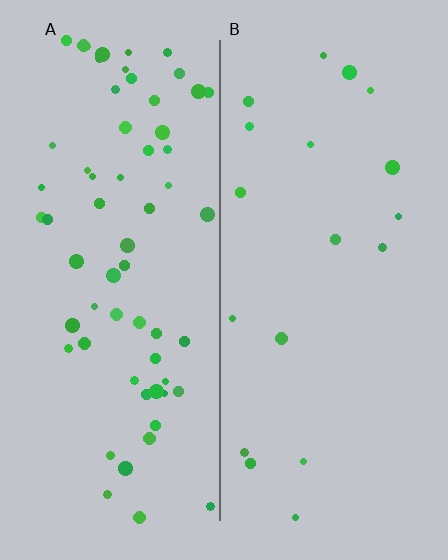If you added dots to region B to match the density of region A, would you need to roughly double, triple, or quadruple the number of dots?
Approximately triple.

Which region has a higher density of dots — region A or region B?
A (the left).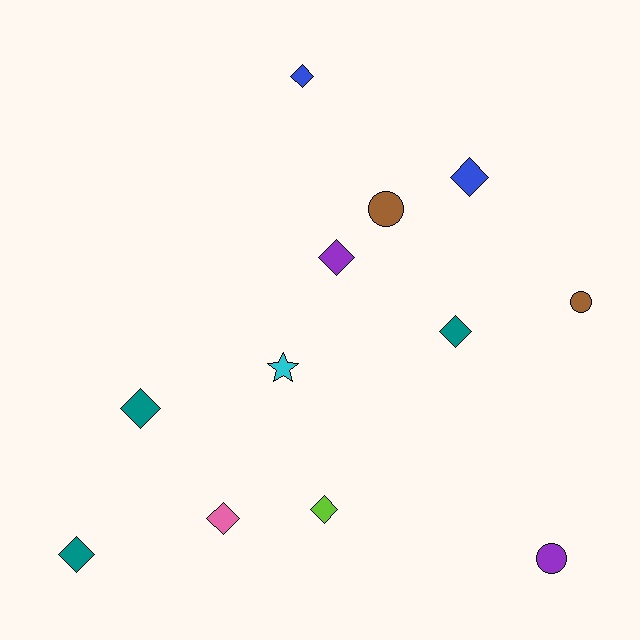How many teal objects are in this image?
There are 3 teal objects.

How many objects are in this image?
There are 12 objects.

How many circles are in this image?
There are 3 circles.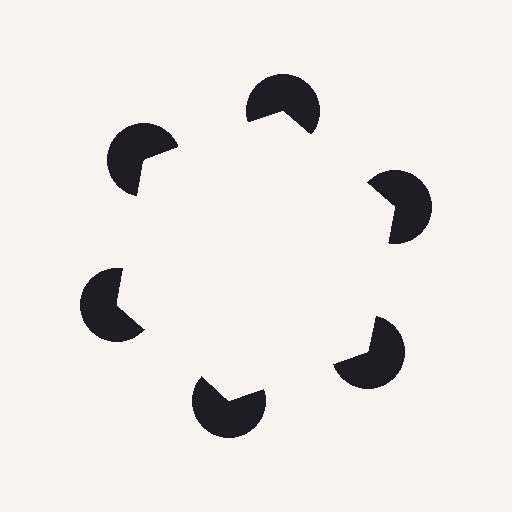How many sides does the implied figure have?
6 sides.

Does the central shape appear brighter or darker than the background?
It typically appears slightly brighter than the background, even though no actual brightness change is drawn.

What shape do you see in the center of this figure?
An illusory hexagon — its edges are inferred from the aligned wedge cuts in the pac-man discs, not physically drawn.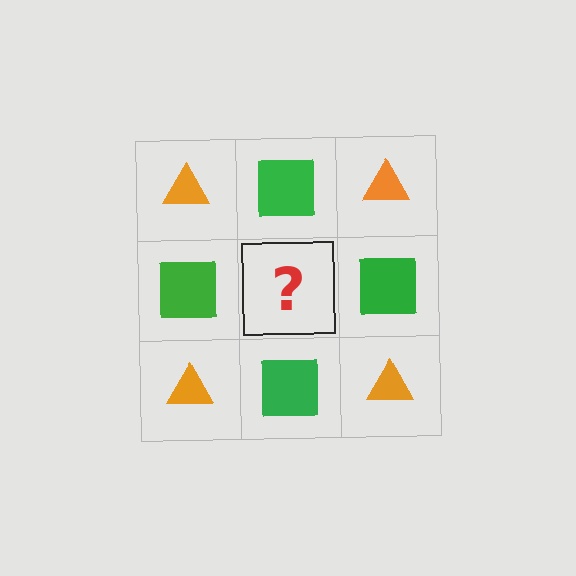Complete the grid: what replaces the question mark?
The question mark should be replaced with an orange triangle.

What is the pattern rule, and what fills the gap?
The rule is that it alternates orange triangle and green square in a checkerboard pattern. The gap should be filled with an orange triangle.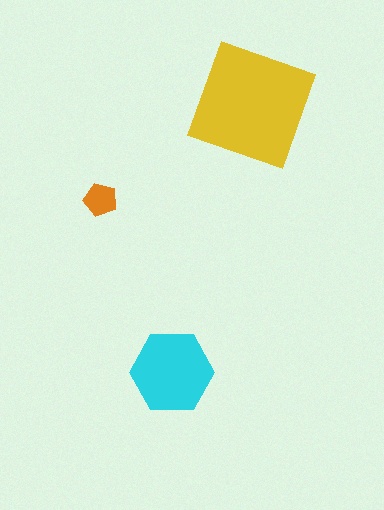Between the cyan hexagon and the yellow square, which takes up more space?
The yellow square.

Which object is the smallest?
The orange pentagon.